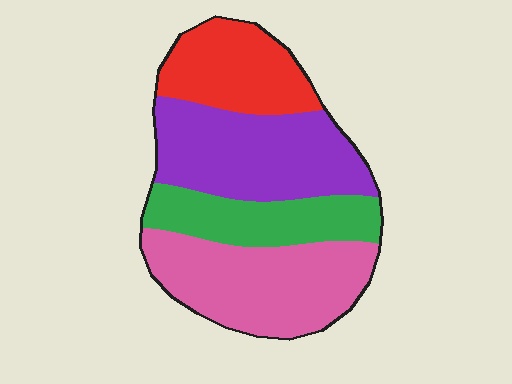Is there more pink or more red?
Pink.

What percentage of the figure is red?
Red covers around 20% of the figure.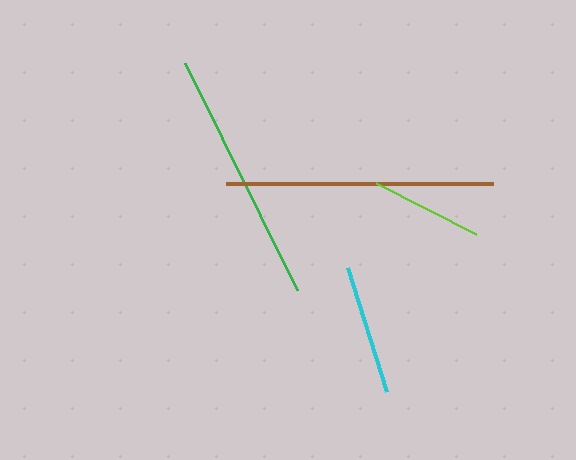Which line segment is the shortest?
The lime line is the shortest at approximately 112 pixels.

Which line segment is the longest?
The brown line is the longest at approximately 266 pixels.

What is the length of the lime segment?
The lime segment is approximately 112 pixels long.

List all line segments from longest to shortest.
From longest to shortest: brown, green, cyan, lime.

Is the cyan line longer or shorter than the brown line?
The brown line is longer than the cyan line.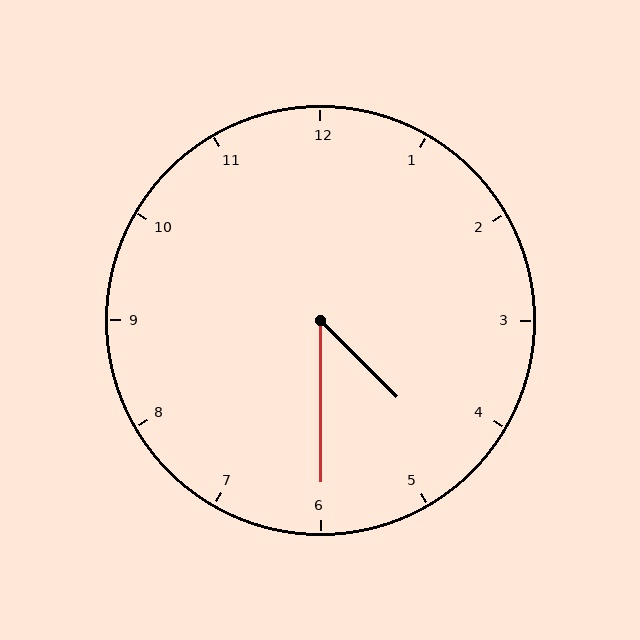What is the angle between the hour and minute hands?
Approximately 45 degrees.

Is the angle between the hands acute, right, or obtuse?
It is acute.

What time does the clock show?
4:30.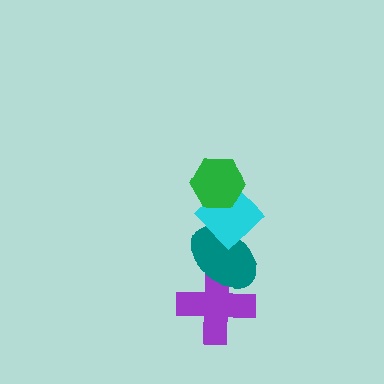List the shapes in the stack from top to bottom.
From top to bottom: the green hexagon, the cyan diamond, the teal ellipse, the purple cross.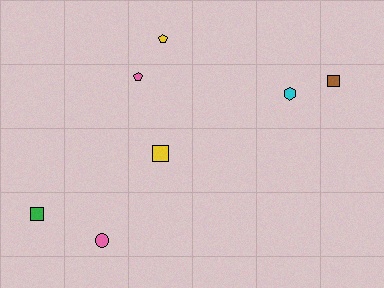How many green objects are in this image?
There is 1 green object.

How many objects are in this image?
There are 7 objects.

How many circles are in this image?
There is 1 circle.